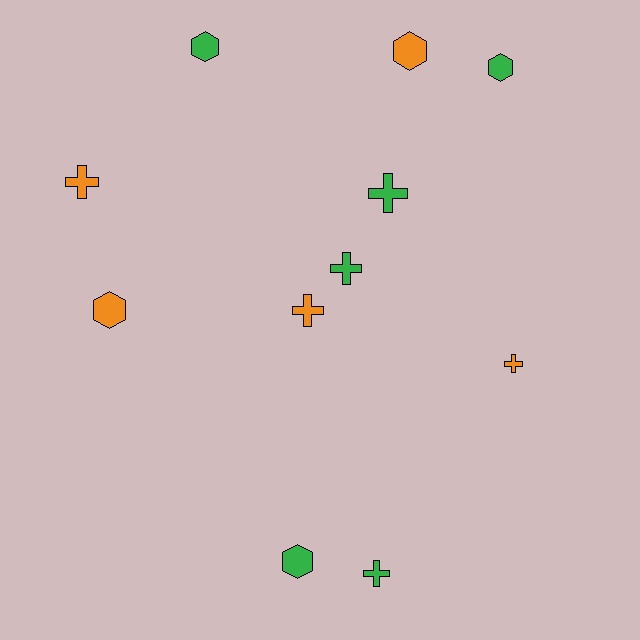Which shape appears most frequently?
Cross, with 6 objects.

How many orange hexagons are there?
There are 2 orange hexagons.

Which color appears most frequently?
Green, with 6 objects.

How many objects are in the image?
There are 11 objects.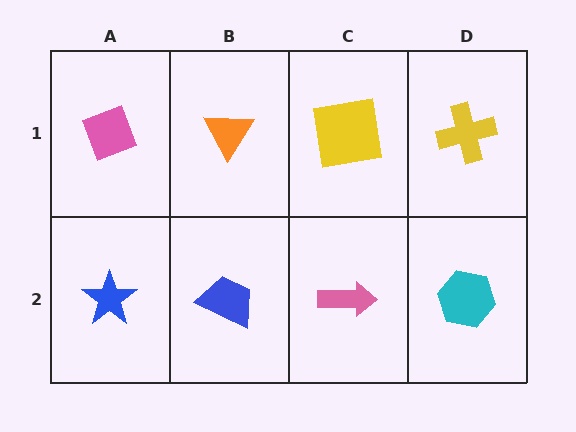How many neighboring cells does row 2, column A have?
2.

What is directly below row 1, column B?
A blue trapezoid.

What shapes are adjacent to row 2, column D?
A yellow cross (row 1, column D), a pink arrow (row 2, column C).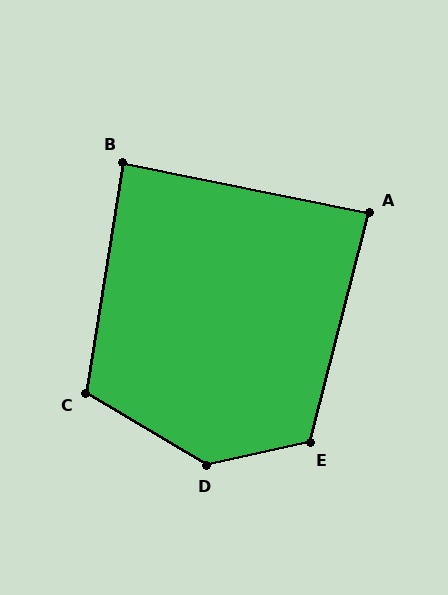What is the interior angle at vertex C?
Approximately 111 degrees (obtuse).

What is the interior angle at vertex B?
Approximately 88 degrees (approximately right).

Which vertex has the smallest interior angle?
A, at approximately 87 degrees.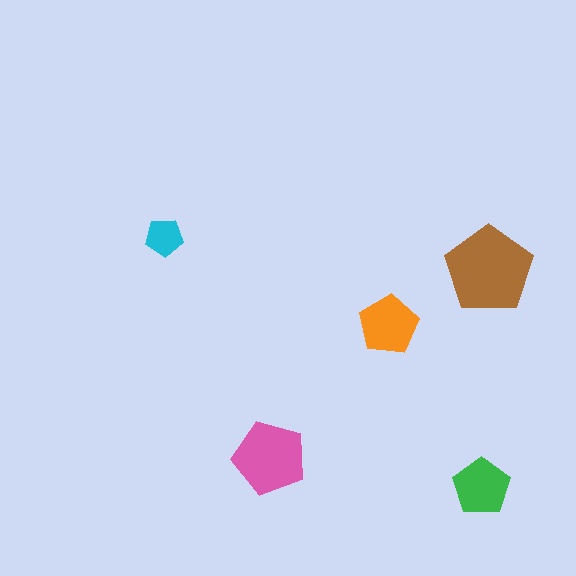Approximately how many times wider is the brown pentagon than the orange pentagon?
About 1.5 times wider.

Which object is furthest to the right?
The brown pentagon is rightmost.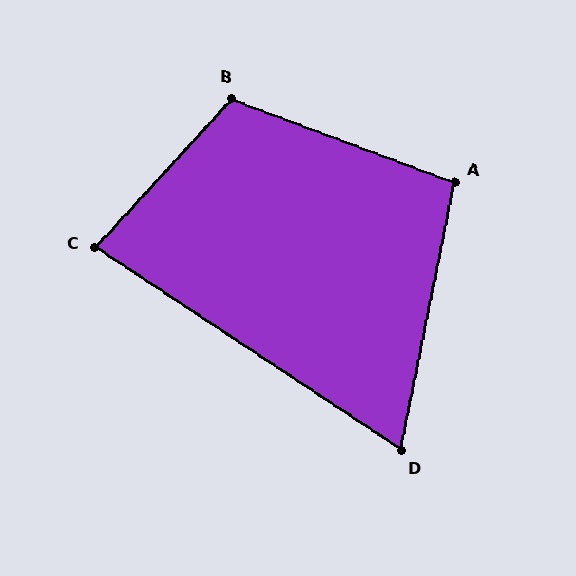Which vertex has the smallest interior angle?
D, at approximately 68 degrees.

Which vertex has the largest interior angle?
B, at approximately 112 degrees.